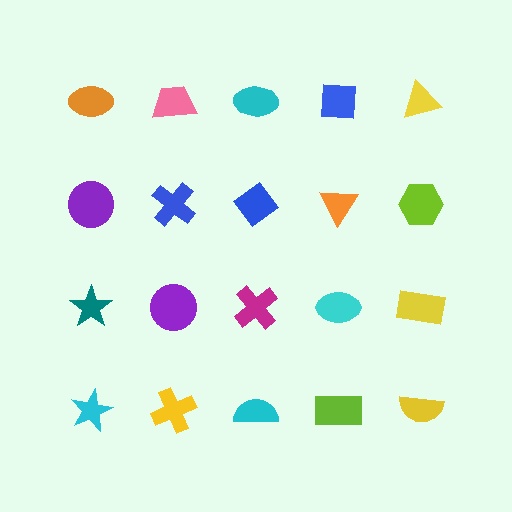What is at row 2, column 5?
A lime hexagon.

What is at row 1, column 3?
A cyan ellipse.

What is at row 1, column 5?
A yellow triangle.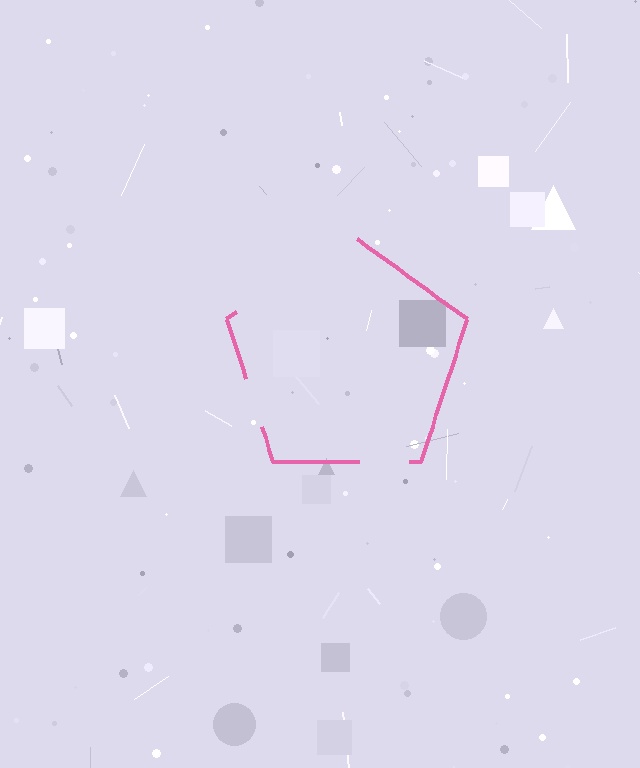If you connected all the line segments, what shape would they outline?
They would outline a pentagon.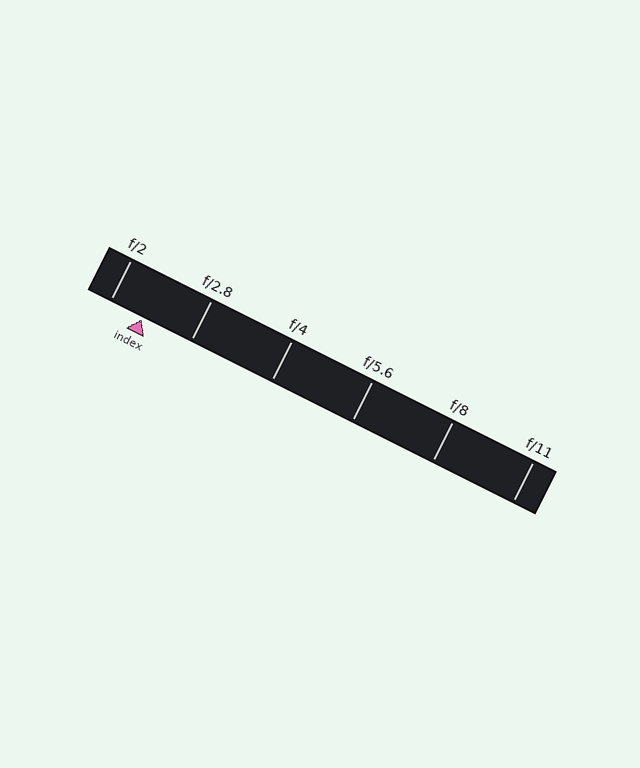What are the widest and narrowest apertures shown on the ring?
The widest aperture shown is f/2 and the narrowest is f/11.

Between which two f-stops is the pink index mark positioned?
The index mark is between f/2 and f/2.8.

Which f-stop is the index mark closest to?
The index mark is closest to f/2.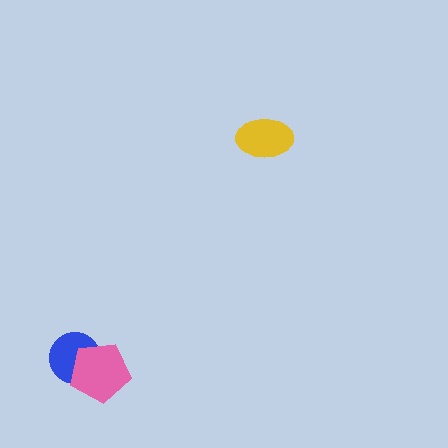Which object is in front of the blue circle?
The pink pentagon is in front of the blue circle.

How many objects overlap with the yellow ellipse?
0 objects overlap with the yellow ellipse.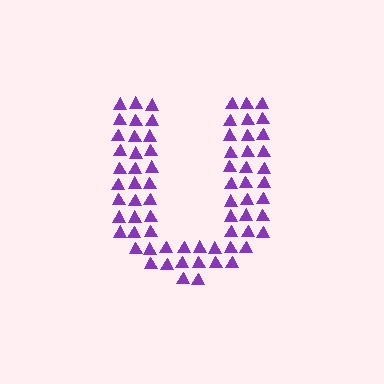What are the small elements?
The small elements are triangles.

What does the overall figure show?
The overall figure shows the letter U.